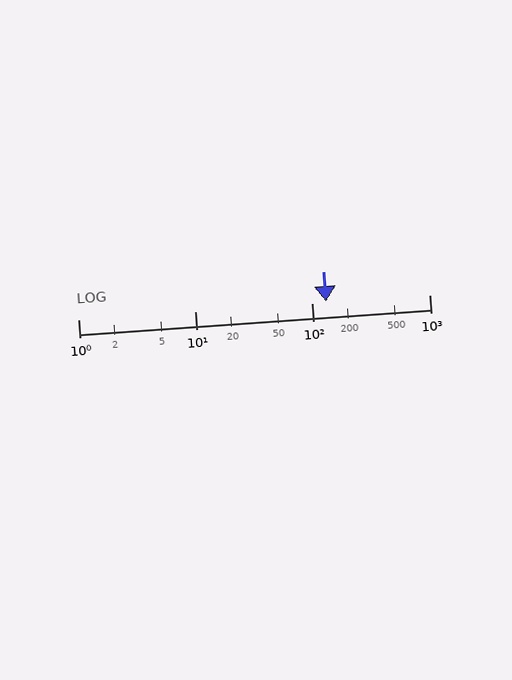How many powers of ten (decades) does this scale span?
The scale spans 3 decades, from 1 to 1000.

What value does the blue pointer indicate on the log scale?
The pointer indicates approximately 130.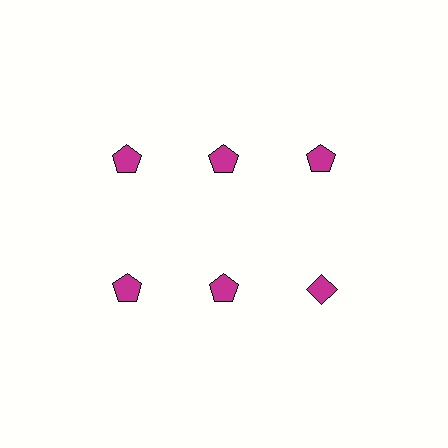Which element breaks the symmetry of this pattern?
The magenta diamond in the second row, center column breaks the symmetry. All other shapes are magenta pentagons.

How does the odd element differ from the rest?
It has a different shape: diamond instead of pentagon.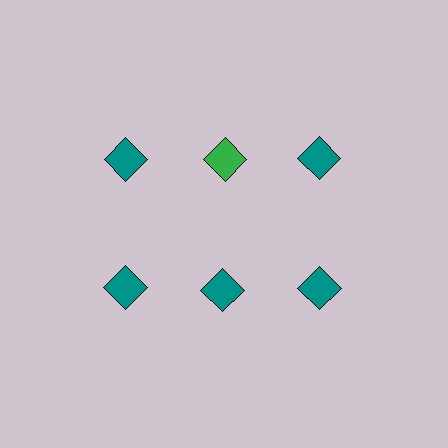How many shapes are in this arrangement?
There are 6 shapes arranged in a grid pattern.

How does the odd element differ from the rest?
It has a different color: green instead of teal.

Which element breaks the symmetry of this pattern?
The green diamond in the top row, second from left column breaks the symmetry. All other shapes are teal diamonds.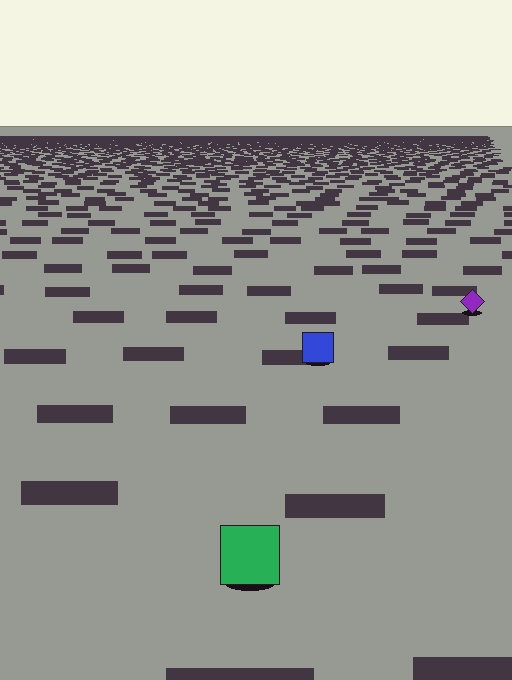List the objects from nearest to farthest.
From nearest to farthest: the green square, the blue square, the purple diamond.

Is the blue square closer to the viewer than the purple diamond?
Yes. The blue square is closer — you can tell from the texture gradient: the ground texture is coarser near it.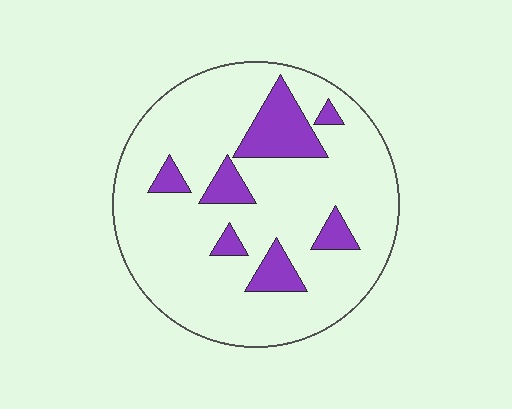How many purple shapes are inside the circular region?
7.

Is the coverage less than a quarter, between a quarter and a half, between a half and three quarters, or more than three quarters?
Less than a quarter.